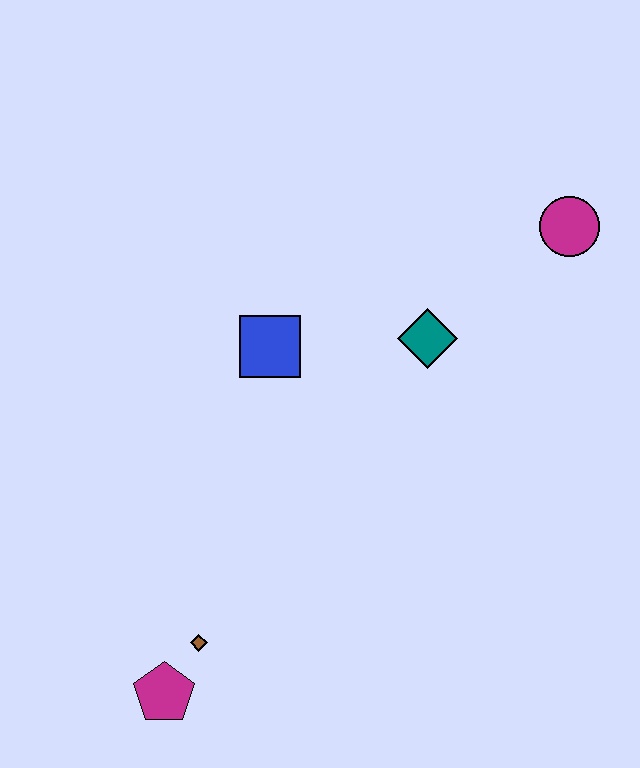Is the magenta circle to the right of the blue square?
Yes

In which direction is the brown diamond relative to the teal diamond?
The brown diamond is below the teal diamond.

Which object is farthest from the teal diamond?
The magenta pentagon is farthest from the teal diamond.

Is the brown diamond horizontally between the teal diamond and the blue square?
No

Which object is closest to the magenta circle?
The teal diamond is closest to the magenta circle.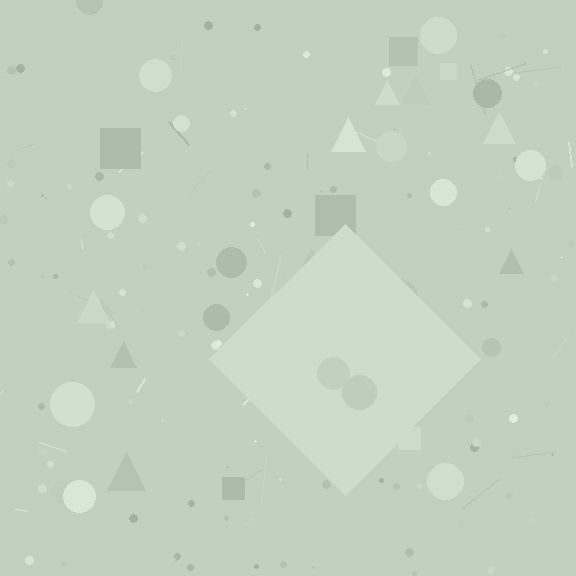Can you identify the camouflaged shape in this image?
The camouflaged shape is a diamond.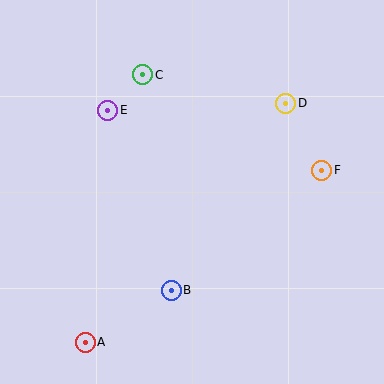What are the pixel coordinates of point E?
Point E is at (108, 110).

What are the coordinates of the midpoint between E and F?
The midpoint between E and F is at (215, 140).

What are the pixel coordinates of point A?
Point A is at (85, 342).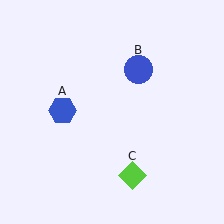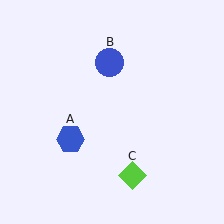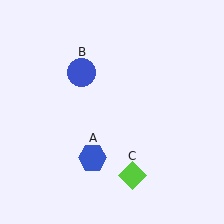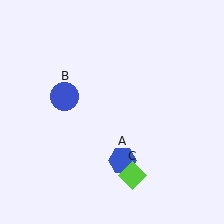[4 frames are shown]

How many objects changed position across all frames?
2 objects changed position: blue hexagon (object A), blue circle (object B).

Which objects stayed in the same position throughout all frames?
Lime diamond (object C) remained stationary.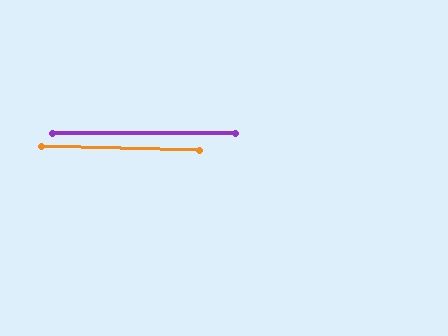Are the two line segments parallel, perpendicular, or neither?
Parallel — their directions differ by only 1.5°.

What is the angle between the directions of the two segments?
Approximately 2 degrees.